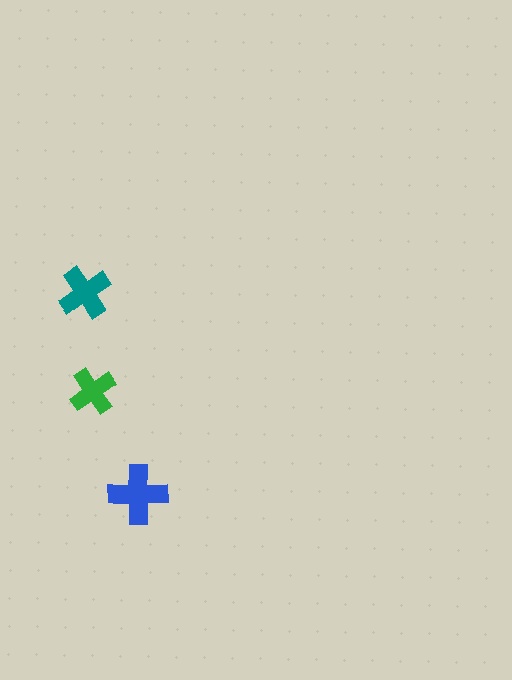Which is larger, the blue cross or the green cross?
The blue one.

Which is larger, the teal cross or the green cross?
The teal one.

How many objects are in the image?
There are 3 objects in the image.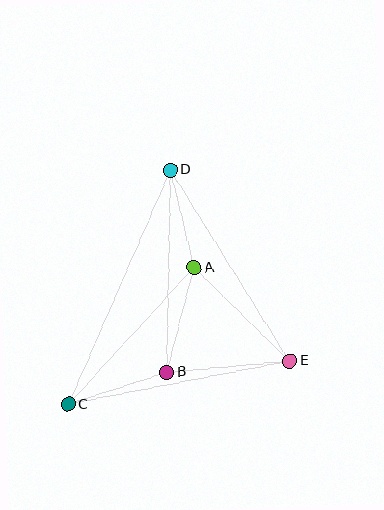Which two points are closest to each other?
Points A and D are closest to each other.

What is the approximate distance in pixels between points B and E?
The distance between B and E is approximately 123 pixels.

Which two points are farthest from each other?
Points C and D are farthest from each other.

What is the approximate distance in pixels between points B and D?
The distance between B and D is approximately 203 pixels.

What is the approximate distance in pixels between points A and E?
The distance between A and E is approximately 133 pixels.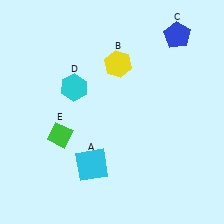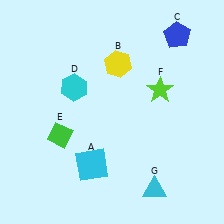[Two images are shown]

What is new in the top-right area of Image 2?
A lime star (F) was added in the top-right area of Image 2.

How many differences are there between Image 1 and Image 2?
There are 2 differences between the two images.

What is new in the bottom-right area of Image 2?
A cyan triangle (G) was added in the bottom-right area of Image 2.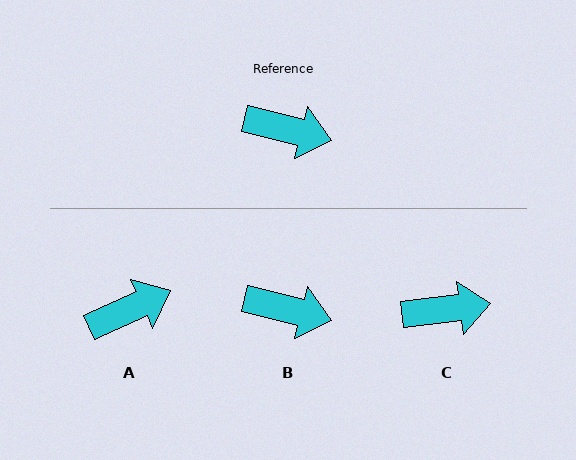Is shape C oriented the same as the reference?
No, it is off by about 21 degrees.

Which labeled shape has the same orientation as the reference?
B.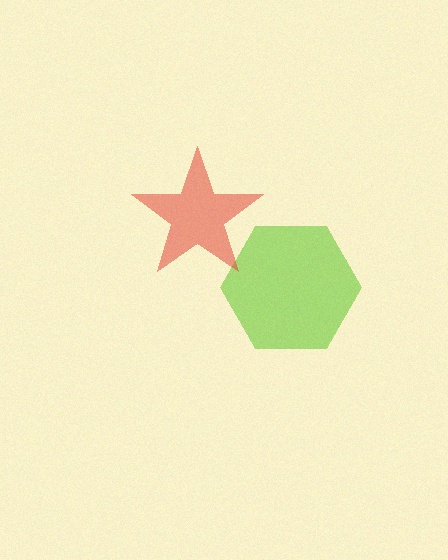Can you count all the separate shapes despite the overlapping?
Yes, there are 2 separate shapes.